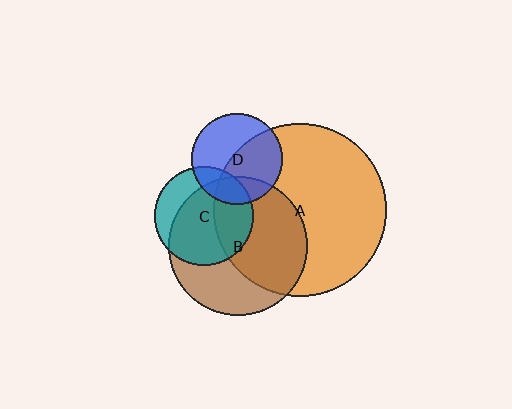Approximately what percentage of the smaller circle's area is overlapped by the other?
Approximately 30%.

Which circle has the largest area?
Circle A (orange).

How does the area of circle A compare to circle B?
Approximately 1.5 times.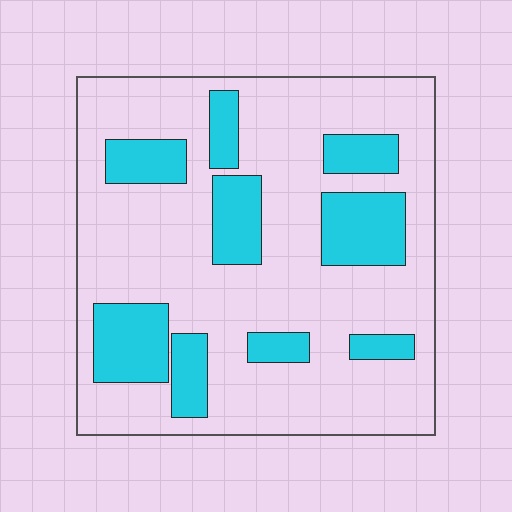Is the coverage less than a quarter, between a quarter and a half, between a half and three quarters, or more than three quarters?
Between a quarter and a half.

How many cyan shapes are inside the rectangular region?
9.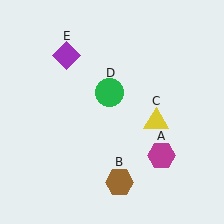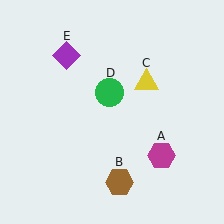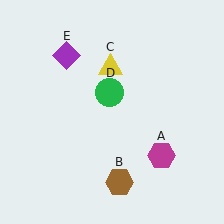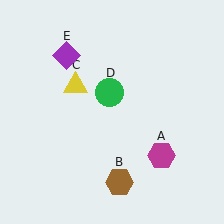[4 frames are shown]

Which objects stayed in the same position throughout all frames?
Magenta hexagon (object A) and brown hexagon (object B) and green circle (object D) and purple diamond (object E) remained stationary.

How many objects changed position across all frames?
1 object changed position: yellow triangle (object C).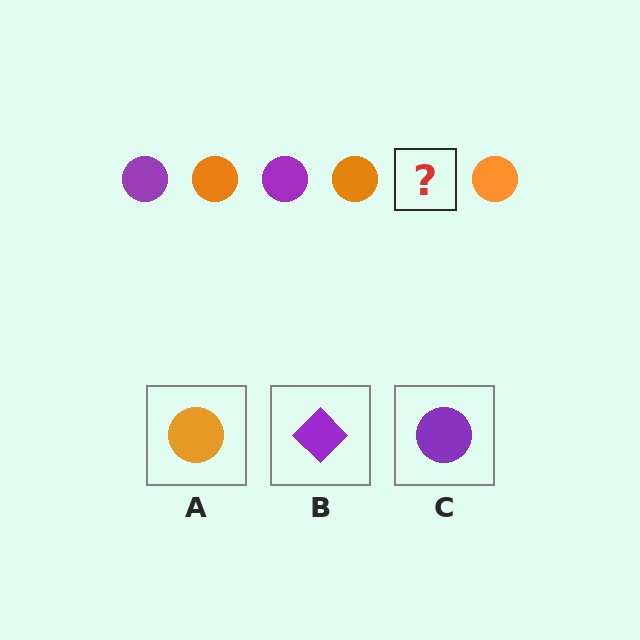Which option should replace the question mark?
Option C.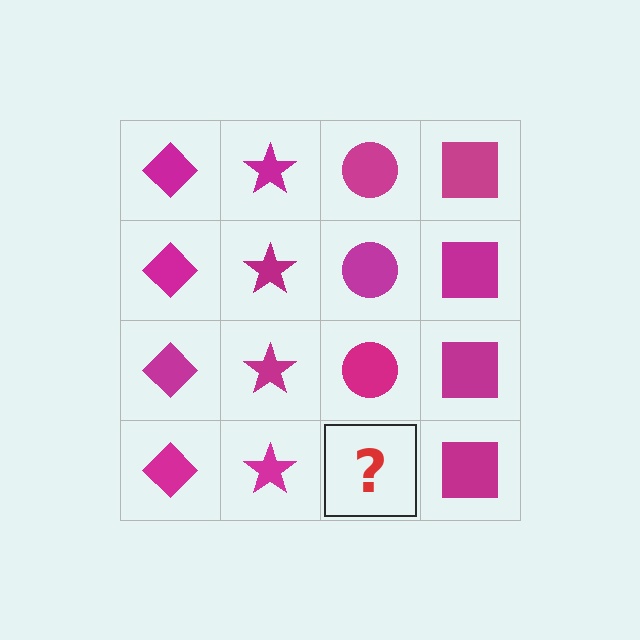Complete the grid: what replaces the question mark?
The question mark should be replaced with a magenta circle.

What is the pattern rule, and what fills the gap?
The rule is that each column has a consistent shape. The gap should be filled with a magenta circle.